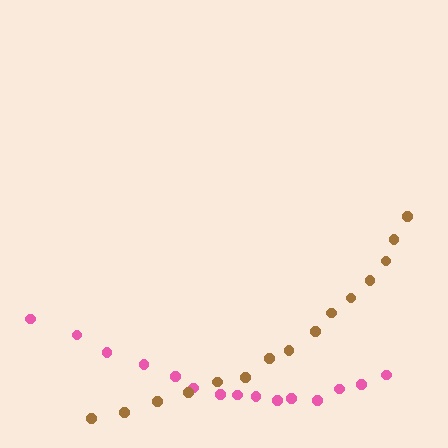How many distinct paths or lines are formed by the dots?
There are 2 distinct paths.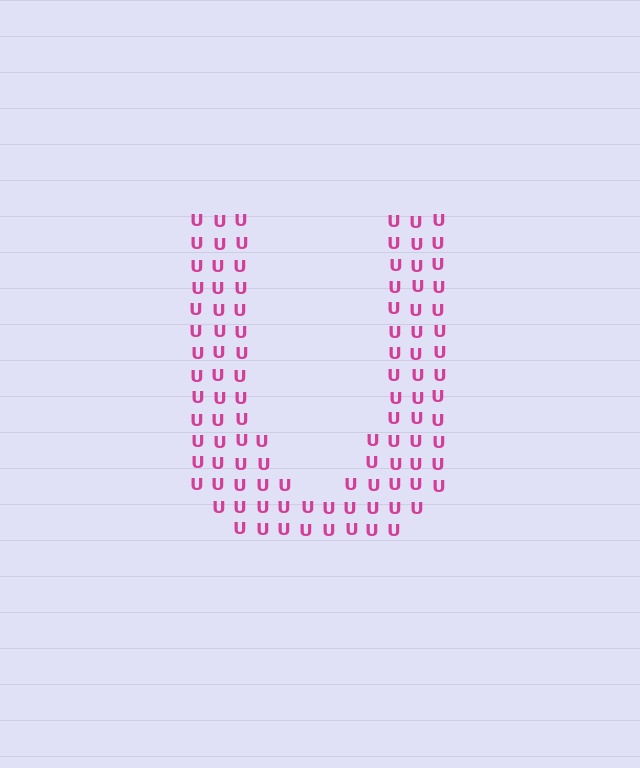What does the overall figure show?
The overall figure shows the letter U.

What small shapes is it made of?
It is made of small letter U's.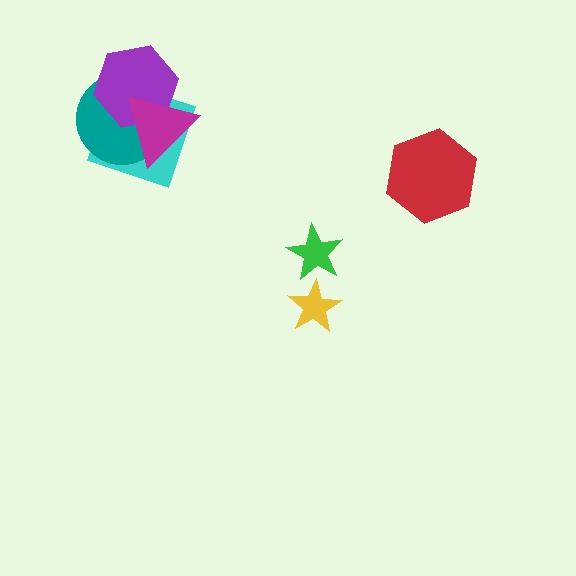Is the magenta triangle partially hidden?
No, no other shape covers it.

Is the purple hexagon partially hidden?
Yes, it is partially covered by another shape.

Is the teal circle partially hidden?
Yes, it is partially covered by another shape.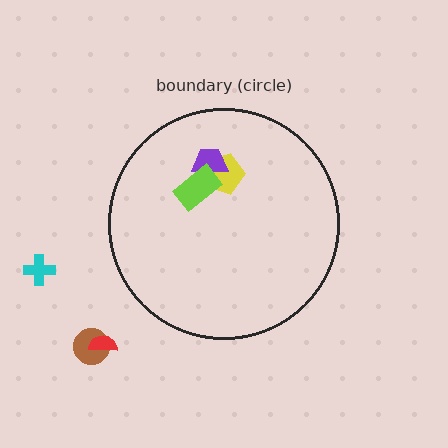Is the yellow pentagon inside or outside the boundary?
Inside.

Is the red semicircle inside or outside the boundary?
Outside.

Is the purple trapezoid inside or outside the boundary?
Inside.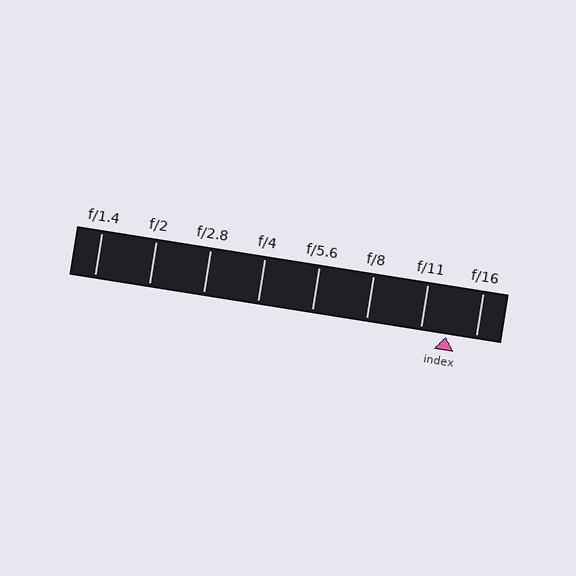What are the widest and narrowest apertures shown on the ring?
The widest aperture shown is f/1.4 and the narrowest is f/16.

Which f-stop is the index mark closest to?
The index mark is closest to f/11.